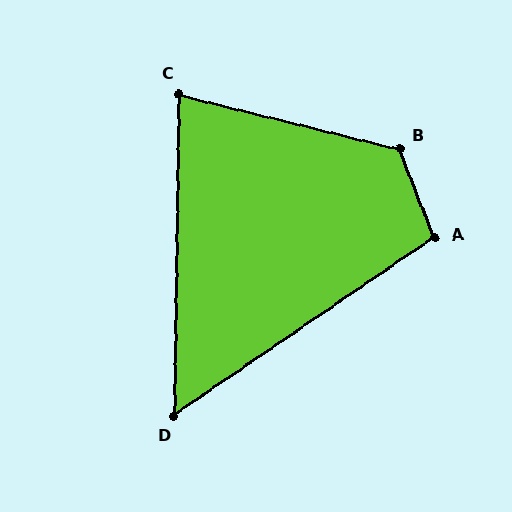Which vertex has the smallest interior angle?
D, at approximately 55 degrees.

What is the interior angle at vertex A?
Approximately 103 degrees (obtuse).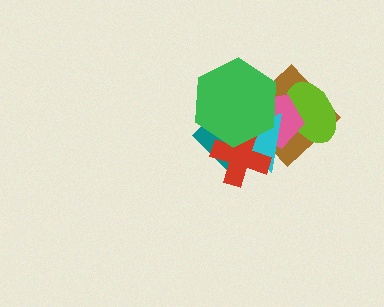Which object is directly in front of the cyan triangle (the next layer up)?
The red cross is directly in front of the cyan triangle.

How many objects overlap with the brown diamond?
5 objects overlap with the brown diamond.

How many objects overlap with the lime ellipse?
3 objects overlap with the lime ellipse.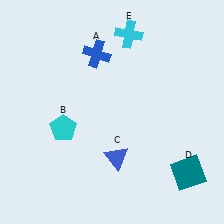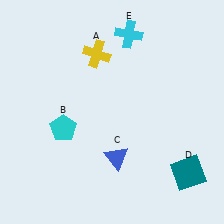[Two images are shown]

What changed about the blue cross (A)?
In Image 1, A is blue. In Image 2, it changed to yellow.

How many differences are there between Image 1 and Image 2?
There is 1 difference between the two images.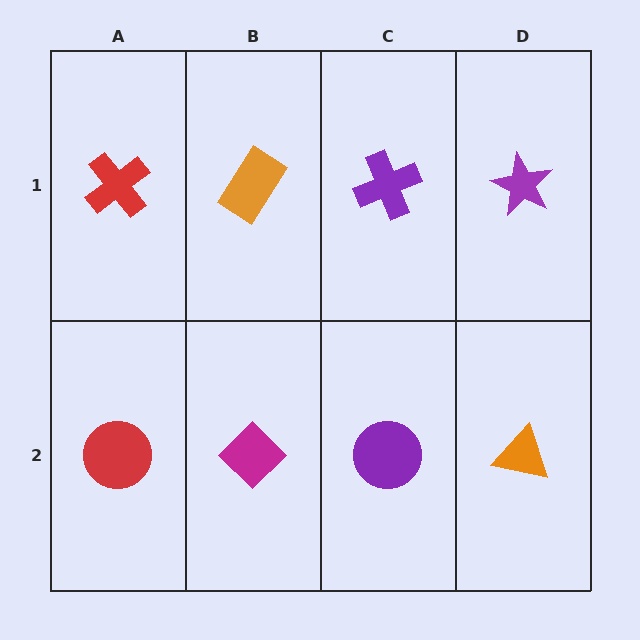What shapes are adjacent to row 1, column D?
An orange triangle (row 2, column D), a purple cross (row 1, column C).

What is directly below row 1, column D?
An orange triangle.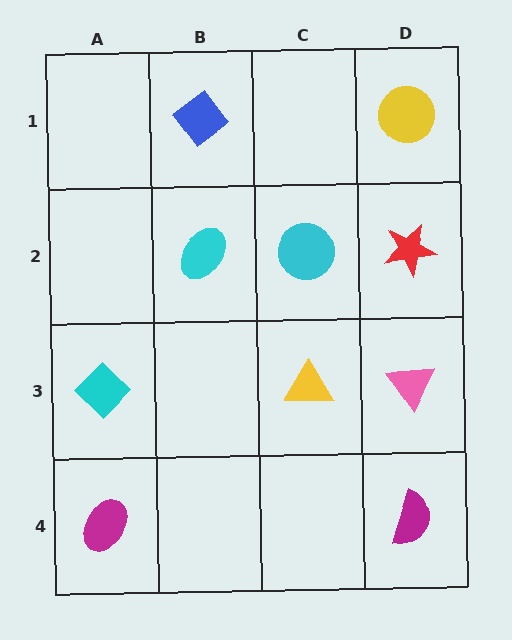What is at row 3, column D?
A pink triangle.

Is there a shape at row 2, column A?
No, that cell is empty.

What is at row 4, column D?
A magenta semicircle.